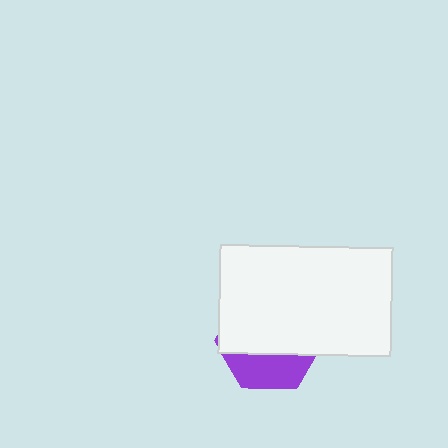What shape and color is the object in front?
The object in front is a white rectangle.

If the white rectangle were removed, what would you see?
You would see the complete purple hexagon.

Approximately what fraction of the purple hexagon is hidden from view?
Roughly 67% of the purple hexagon is hidden behind the white rectangle.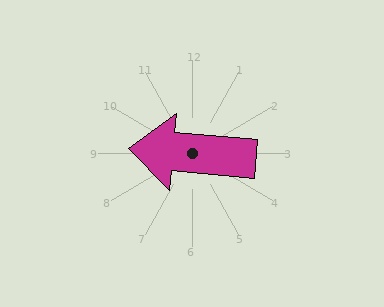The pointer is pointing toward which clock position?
Roughly 9 o'clock.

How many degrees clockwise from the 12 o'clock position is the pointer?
Approximately 275 degrees.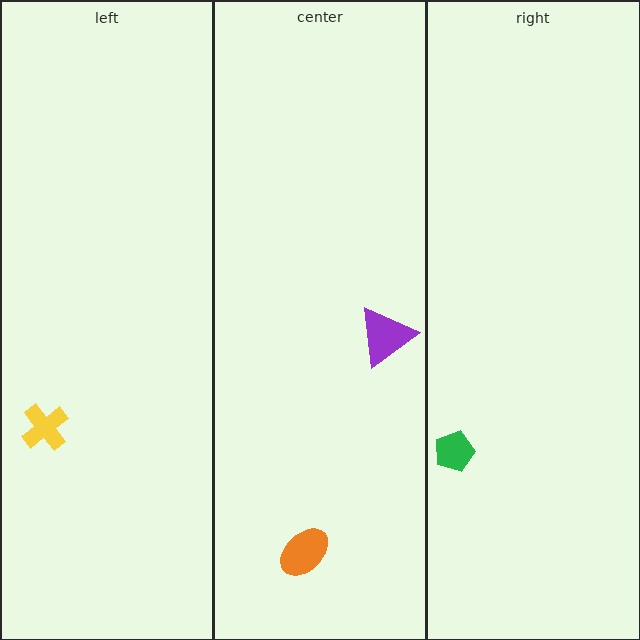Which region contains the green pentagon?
The right region.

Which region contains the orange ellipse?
The center region.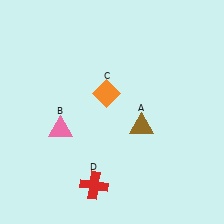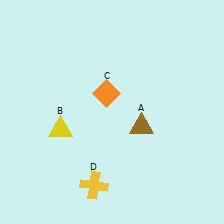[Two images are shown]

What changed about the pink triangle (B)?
In Image 1, B is pink. In Image 2, it changed to yellow.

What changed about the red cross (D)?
In Image 1, D is red. In Image 2, it changed to yellow.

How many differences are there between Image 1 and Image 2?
There are 2 differences between the two images.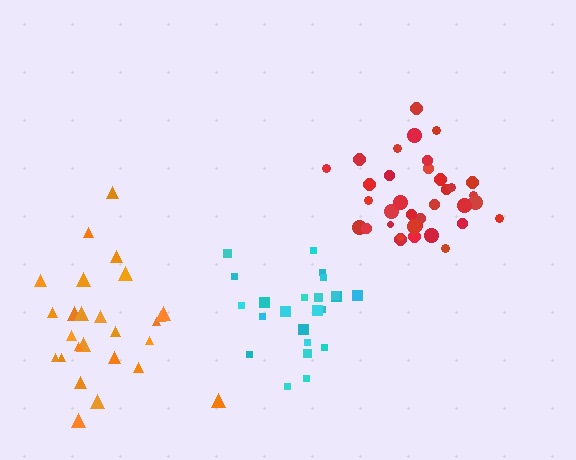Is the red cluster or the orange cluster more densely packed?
Red.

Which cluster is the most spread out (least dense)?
Orange.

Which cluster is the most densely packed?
Red.